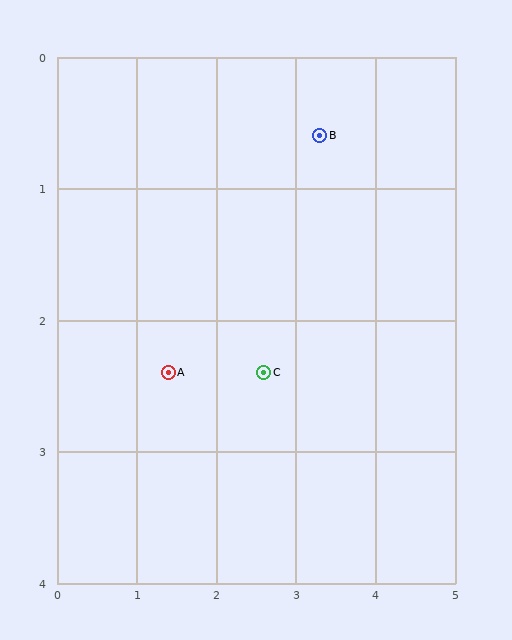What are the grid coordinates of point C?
Point C is at approximately (2.6, 2.4).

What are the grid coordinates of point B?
Point B is at approximately (3.3, 0.6).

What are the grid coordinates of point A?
Point A is at approximately (1.4, 2.4).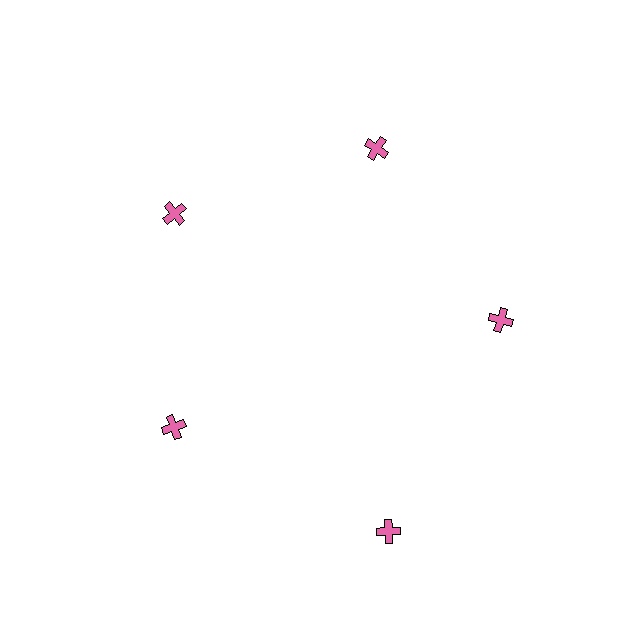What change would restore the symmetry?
The symmetry would be restored by moving it inward, back onto the ring so that all 5 crosses sit at equal angles and equal distance from the center.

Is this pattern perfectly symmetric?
No. The 5 pink crosses are arranged in a ring, but one element near the 5 o'clock position is pushed outward from the center, breaking the 5-fold rotational symmetry.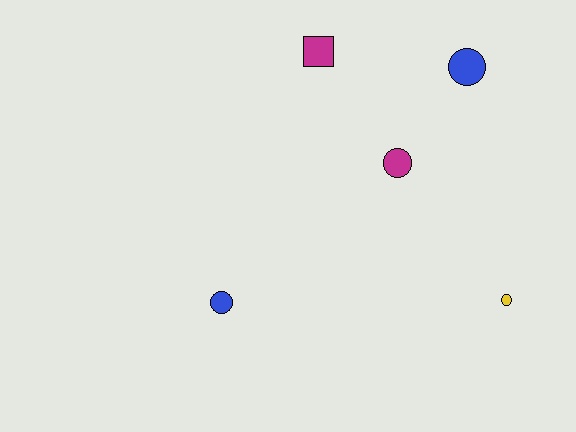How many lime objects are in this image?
There are no lime objects.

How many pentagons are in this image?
There are no pentagons.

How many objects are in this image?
There are 5 objects.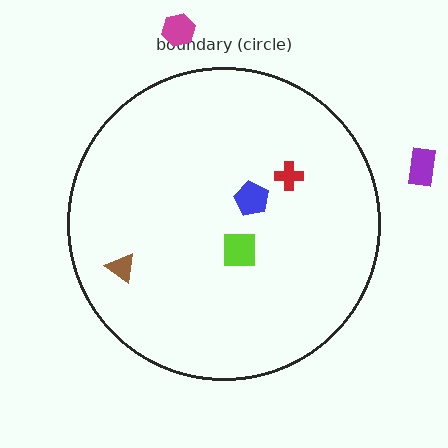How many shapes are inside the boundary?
4 inside, 2 outside.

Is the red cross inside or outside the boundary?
Inside.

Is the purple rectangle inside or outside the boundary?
Outside.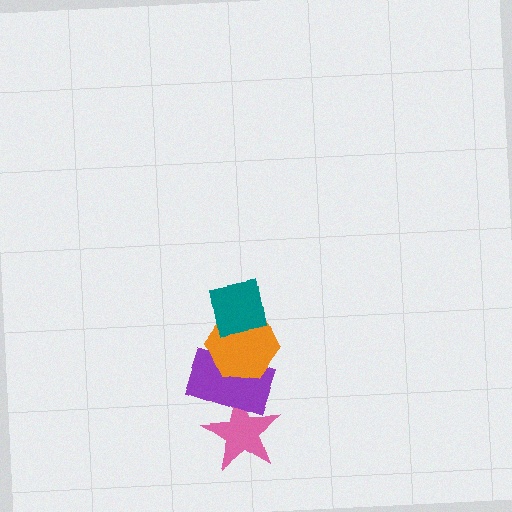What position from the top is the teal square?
The teal square is 1st from the top.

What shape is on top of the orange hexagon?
The teal square is on top of the orange hexagon.